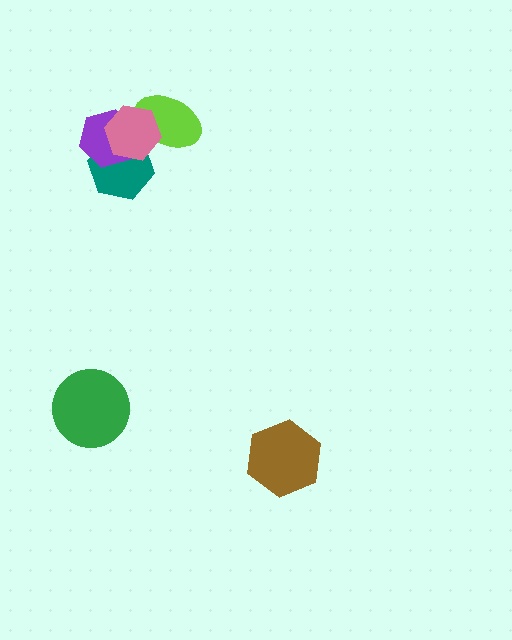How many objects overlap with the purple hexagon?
2 objects overlap with the purple hexagon.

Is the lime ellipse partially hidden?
Yes, it is partially covered by another shape.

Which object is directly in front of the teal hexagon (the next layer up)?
The purple hexagon is directly in front of the teal hexagon.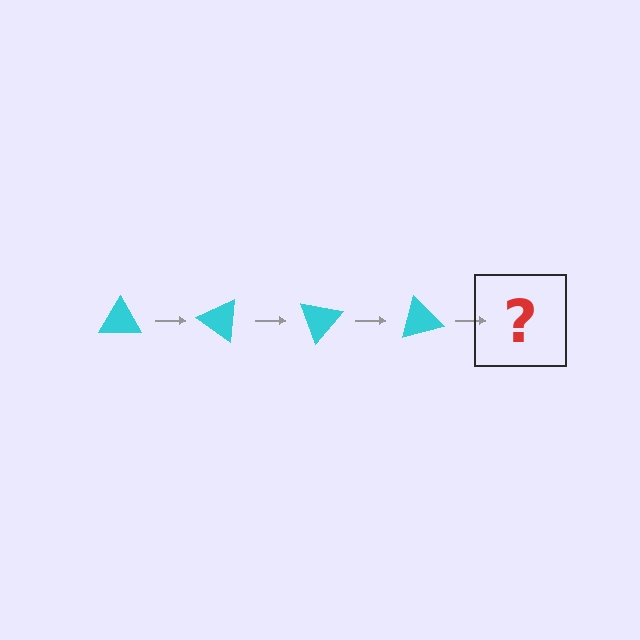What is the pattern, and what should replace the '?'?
The pattern is that the triangle rotates 35 degrees each step. The '?' should be a cyan triangle rotated 140 degrees.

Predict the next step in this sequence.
The next step is a cyan triangle rotated 140 degrees.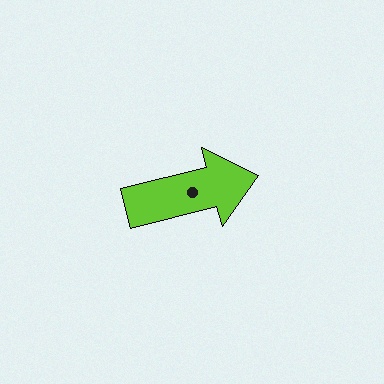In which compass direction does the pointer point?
East.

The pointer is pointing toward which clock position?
Roughly 3 o'clock.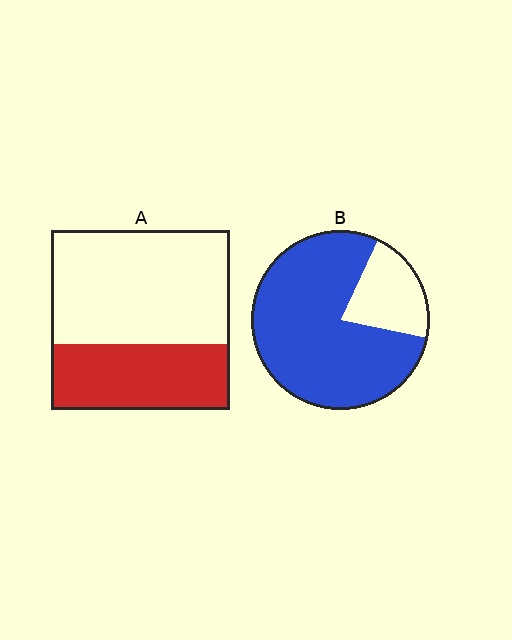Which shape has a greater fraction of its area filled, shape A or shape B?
Shape B.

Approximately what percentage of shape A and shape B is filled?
A is approximately 35% and B is approximately 80%.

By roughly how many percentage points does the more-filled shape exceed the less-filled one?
By roughly 40 percentage points (B over A).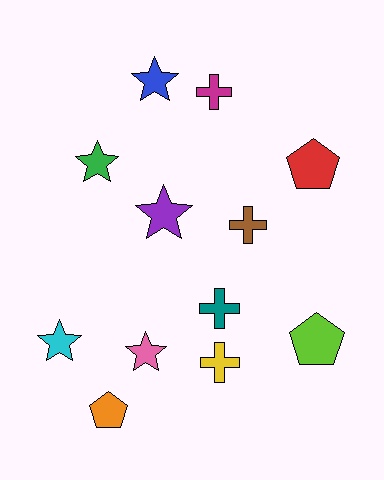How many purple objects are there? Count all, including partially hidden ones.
There is 1 purple object.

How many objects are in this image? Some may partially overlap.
There are 12 objects.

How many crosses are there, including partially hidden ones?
There are 4 crosses.